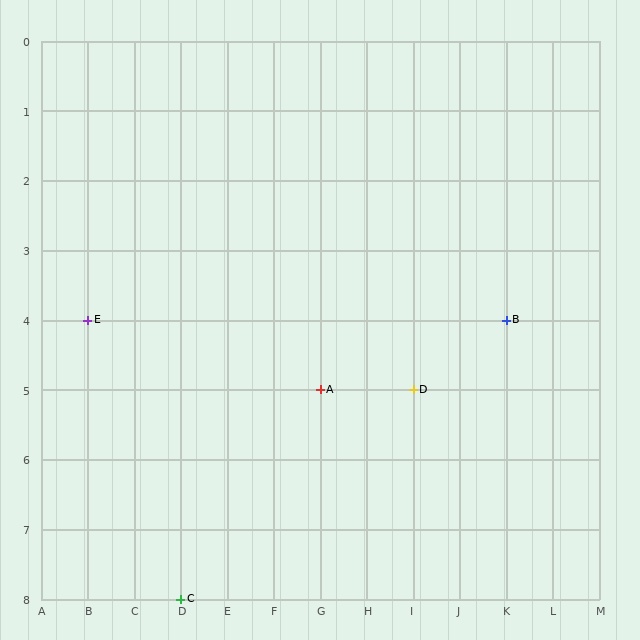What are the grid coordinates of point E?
Point E is at grid coordinates (B, 4).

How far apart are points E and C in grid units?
Points E and C are 2 columns and 4 rows apart (about 4.5 grid units diagonally).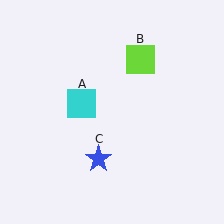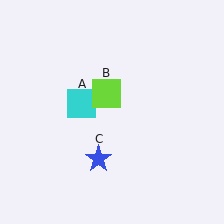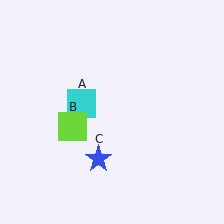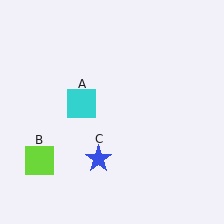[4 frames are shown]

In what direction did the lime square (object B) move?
The lime square (object B) moved down and to the left.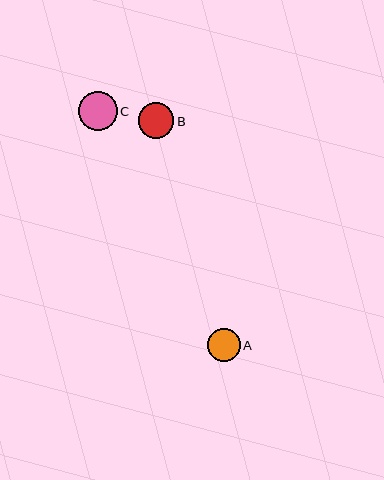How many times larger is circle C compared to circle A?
Circle C is approximately 1.2 times the size of circle A.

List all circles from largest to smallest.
From largest to smallest: C, B, A.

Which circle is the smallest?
Circle A is the smallest with a size of approximately 32 pixels.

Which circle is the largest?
Circle C is the largest with a size of approximately 39 pixels.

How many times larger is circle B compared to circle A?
Circle B is approximately 1.1 times the size of circle A.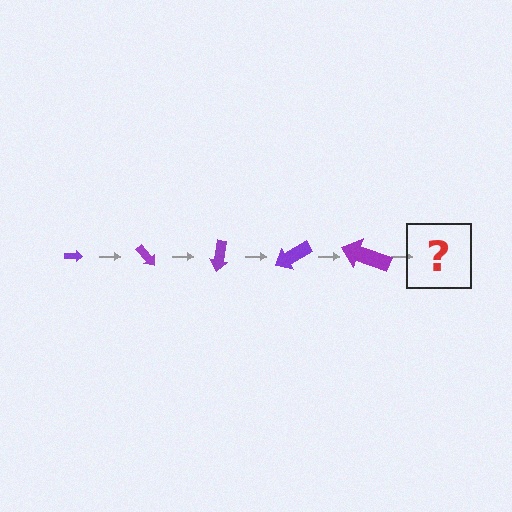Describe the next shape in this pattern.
It should be an arrow, larger than the previous one and rotated 250 degrees from the start.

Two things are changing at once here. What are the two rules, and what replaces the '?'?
The two rules are that the arrow grows larger each step and it rotates 50 degrees each step. The '?' should be an arrow, larger than the previous one and rotated 250 degrees from the start.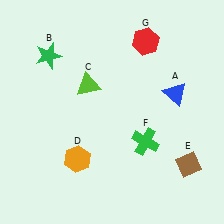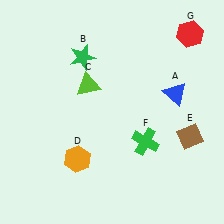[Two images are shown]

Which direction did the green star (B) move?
The green star (B) moved right.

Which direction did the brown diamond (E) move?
The brown diamond (E) moved up.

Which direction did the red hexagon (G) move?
The red hexagon (G) moved right.